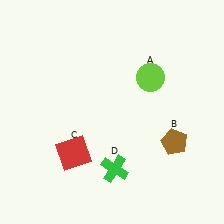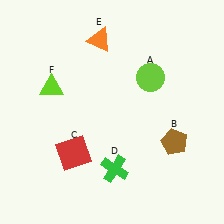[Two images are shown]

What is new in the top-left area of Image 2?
An orange triangle (E) was added in the top-left area of Image 2.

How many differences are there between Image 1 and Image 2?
There are 2 differences between the two images.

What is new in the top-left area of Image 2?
A lime triangle (F) was added in the top-left area of Image 2.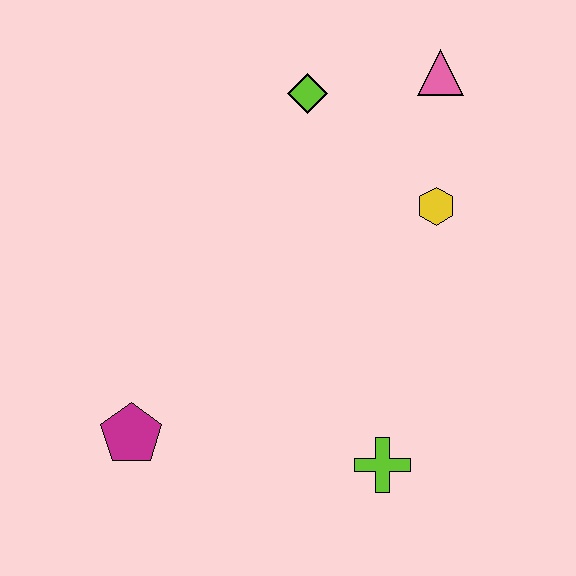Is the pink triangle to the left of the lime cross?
No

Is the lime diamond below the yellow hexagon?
No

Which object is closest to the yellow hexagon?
The pink triangle is closest to the yellow hexagon.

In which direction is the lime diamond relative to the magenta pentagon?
The lime diamond is above the magenta pentagon.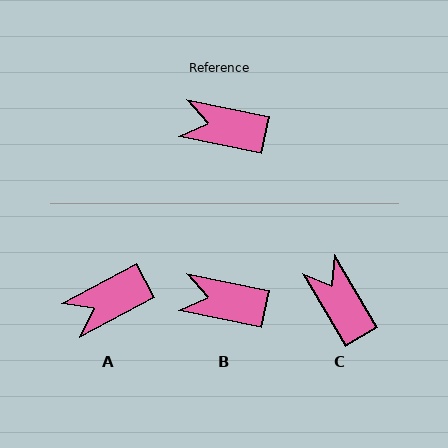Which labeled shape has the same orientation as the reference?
B.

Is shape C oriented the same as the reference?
No, it is off by about 48 degrees.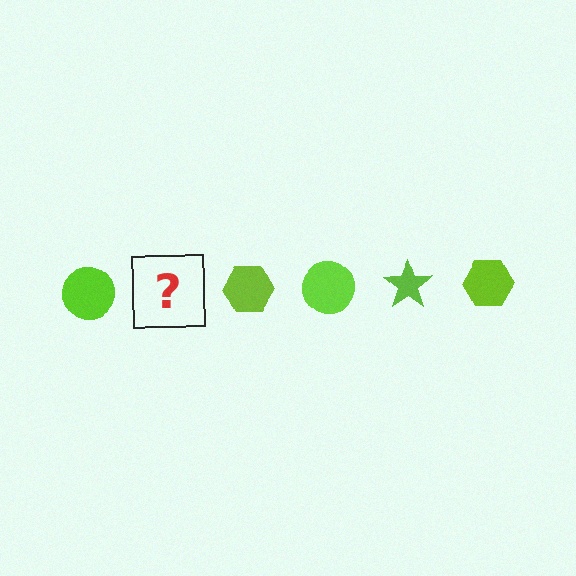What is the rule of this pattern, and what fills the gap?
The rule is that the pattern cycles through circle, star, hexagon shapes in lime. The gap should be filled with a lime star.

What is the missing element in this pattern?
The missing element is a lime star.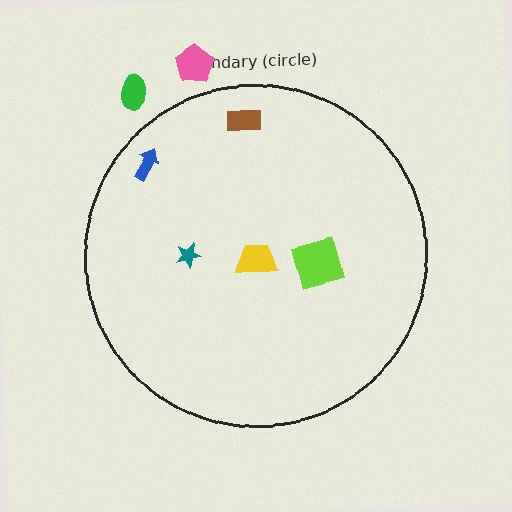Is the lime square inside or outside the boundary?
Inside.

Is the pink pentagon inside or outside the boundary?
Outside.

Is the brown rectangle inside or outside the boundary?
Inside.